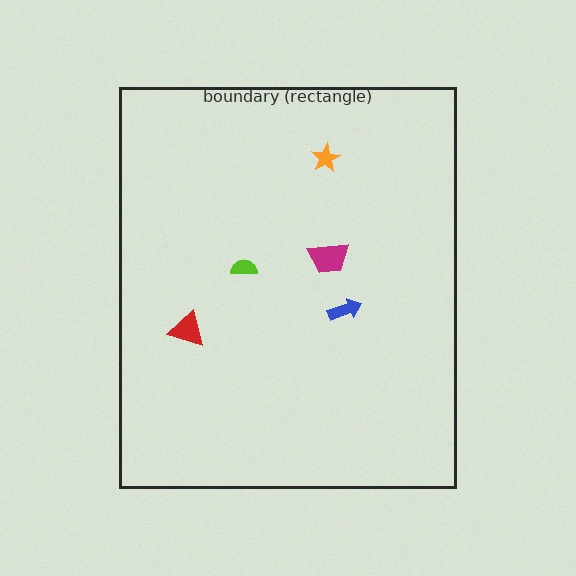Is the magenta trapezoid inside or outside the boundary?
Inside.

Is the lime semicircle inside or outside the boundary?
Inside.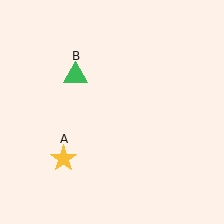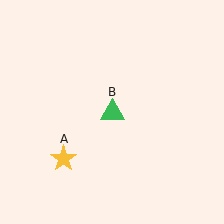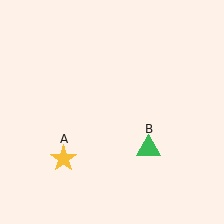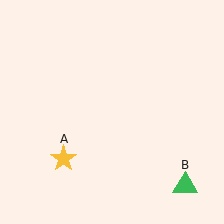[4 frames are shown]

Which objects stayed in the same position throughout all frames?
Yellow star (object A) remained stationary.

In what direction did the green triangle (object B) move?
The green triangle (object B) moved down and to the right.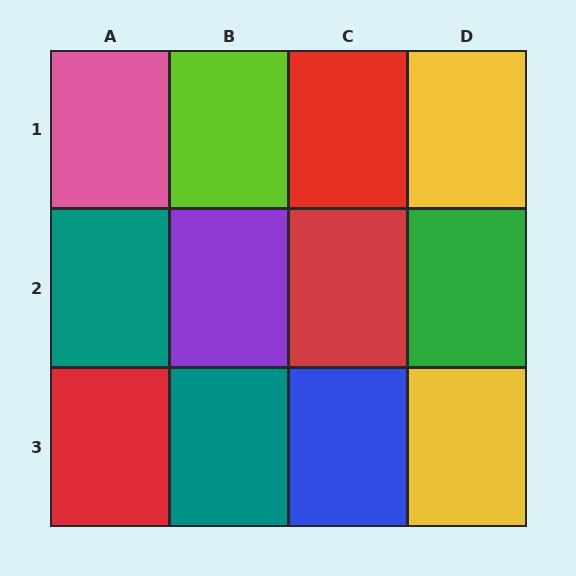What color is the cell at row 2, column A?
Teal.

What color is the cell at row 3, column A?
Red.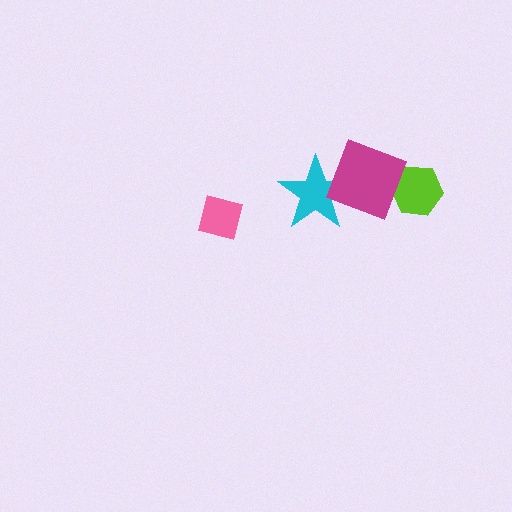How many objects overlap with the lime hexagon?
1 object overlaps with the lime hexagon.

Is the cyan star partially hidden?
Yes, it is partially covered by another shape.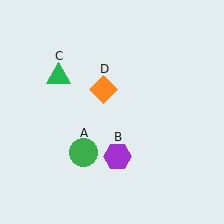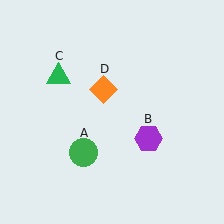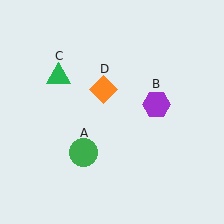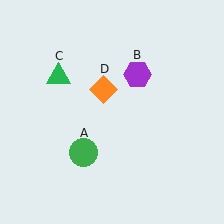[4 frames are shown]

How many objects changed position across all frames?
1 object changed position: purple hexagon (object B).